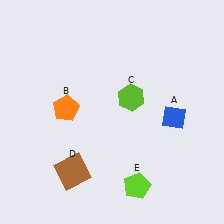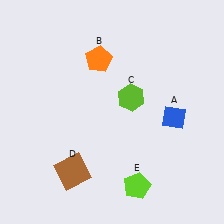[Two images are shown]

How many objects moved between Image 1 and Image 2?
1 object moved between the two images.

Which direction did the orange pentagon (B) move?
The orange pentagon (B) moved up.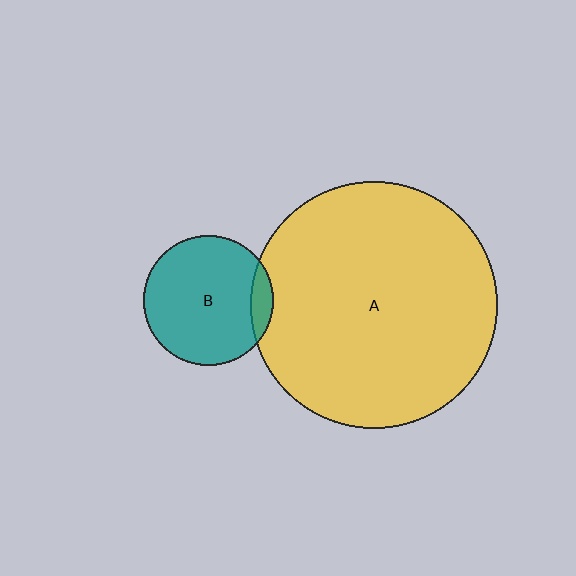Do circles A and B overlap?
Yes.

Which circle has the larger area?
Circle A (yellow).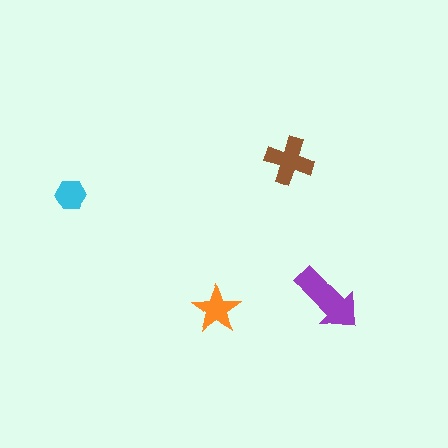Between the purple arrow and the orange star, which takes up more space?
The purple arrow.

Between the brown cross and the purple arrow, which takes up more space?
The purple arrow.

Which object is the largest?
The purple arrow.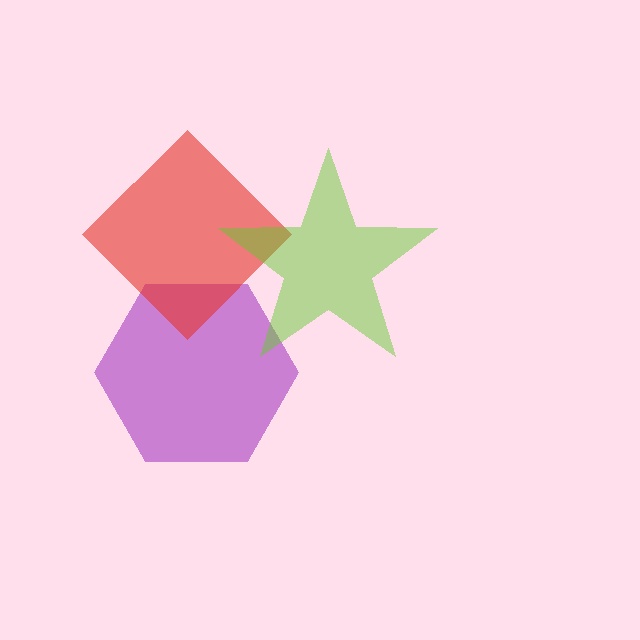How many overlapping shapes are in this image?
There are 3 overlapping shapes in the image.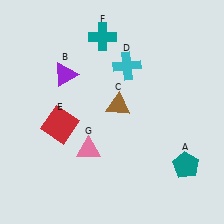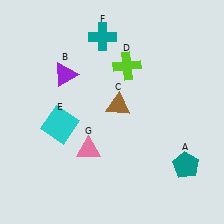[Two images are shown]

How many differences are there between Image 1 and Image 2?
There are 2 differences between the two images.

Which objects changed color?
D changed from cyan to lime. E changed from red to cyan.